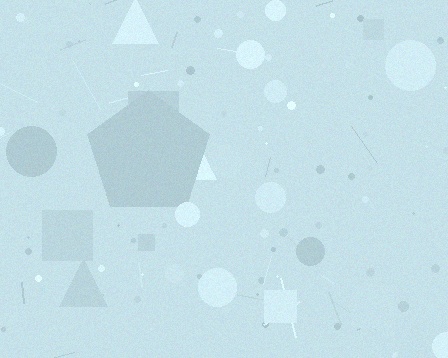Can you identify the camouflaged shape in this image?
The camouflaged shape is a pentagon.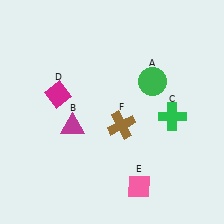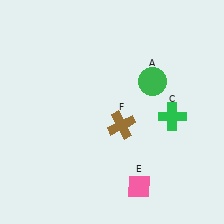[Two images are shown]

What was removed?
The magenta triangle (B), the magenta diamond (D) were removed in Image 2.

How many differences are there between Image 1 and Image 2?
There are 2 differences between the two images.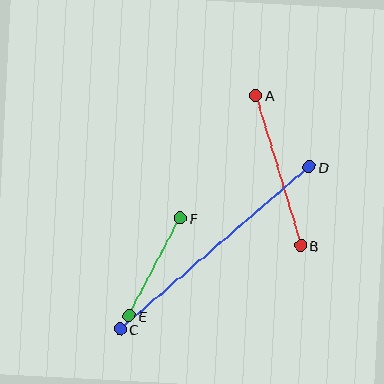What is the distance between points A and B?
The distance is approximately 156 pixels.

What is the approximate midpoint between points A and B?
The midpoint is at approximately (278, 170) pixels.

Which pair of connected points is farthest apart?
Points C and D are farthest apart.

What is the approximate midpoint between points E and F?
The midpoint is at approximately (155, 267) pixels.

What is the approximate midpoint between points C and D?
The midpoint is at approximately (215, 248) pixels.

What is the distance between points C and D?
The distance is approximately 249 pixels.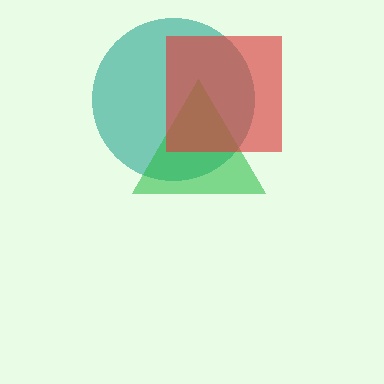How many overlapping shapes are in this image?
There are 3 overlapping shapes in the image.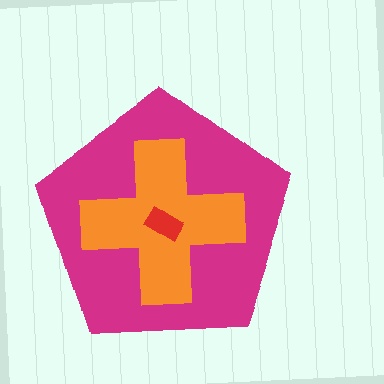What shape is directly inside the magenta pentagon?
The orange cross.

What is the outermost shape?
The magenta pentagon.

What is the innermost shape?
The red rectangle.